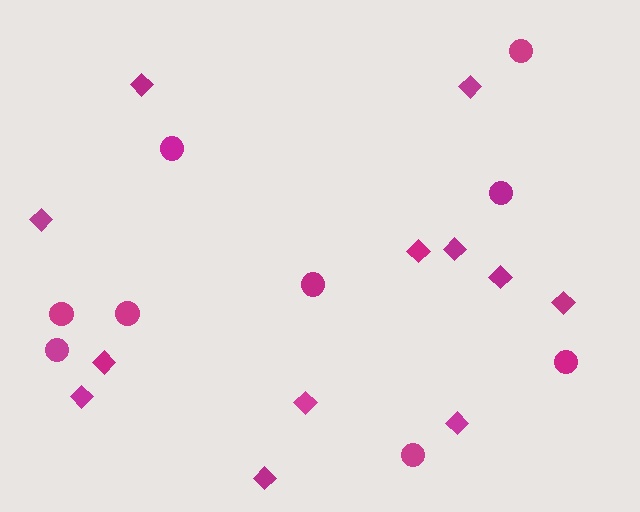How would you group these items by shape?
There are 2 groups: one group of diamonds (12) and one group of circles (9).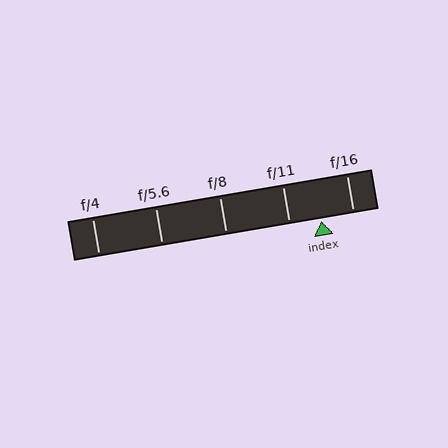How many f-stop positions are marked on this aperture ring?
There are 5 f-stop positions marked.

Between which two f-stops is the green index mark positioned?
The index mark is between f/11 and f/16.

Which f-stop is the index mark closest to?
The index mark is closest to f/11.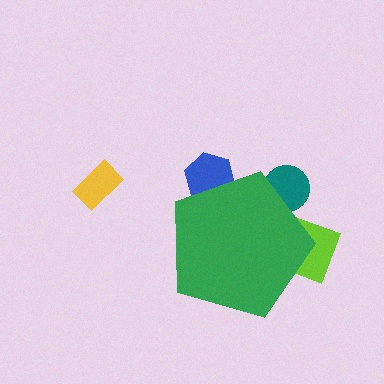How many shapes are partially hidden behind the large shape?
3 shapes are partially hidden.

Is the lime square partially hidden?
Yes, the lime square is partially hidden behind the green pentagon.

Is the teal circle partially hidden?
Yes, the teal circle is partially hidden behind the green pentagon.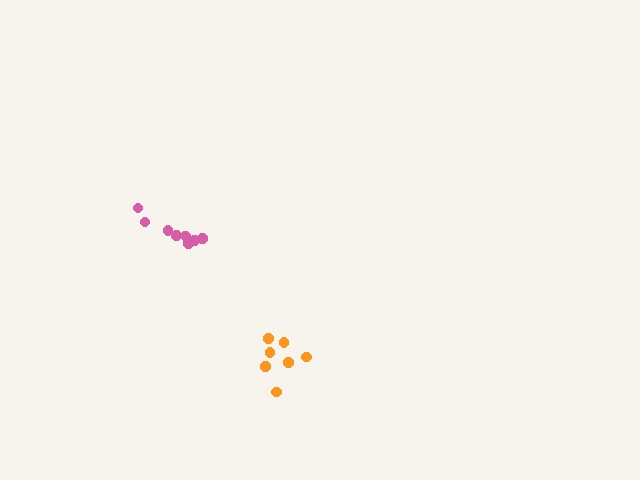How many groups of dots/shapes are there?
There are 2 groups.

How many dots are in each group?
Group 1: 7 dots, Group 2: 8 dots (15 total).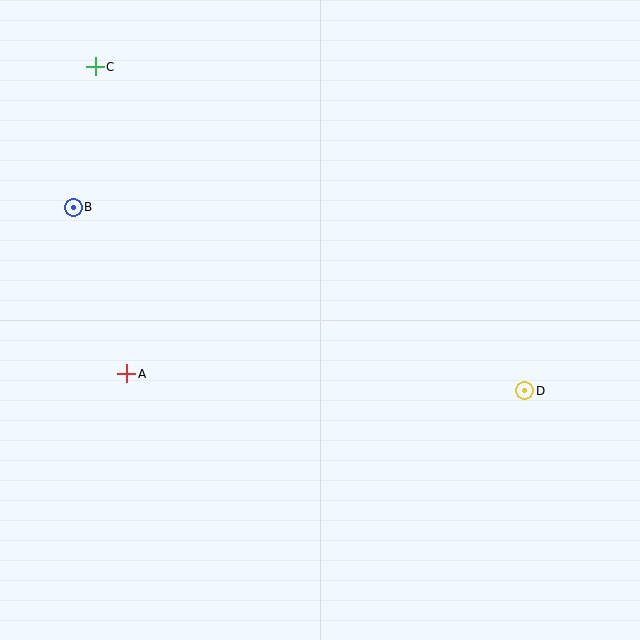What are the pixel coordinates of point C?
Point C is at (95, 67).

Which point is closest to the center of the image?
Point A at (127, 374) is closest to the center.